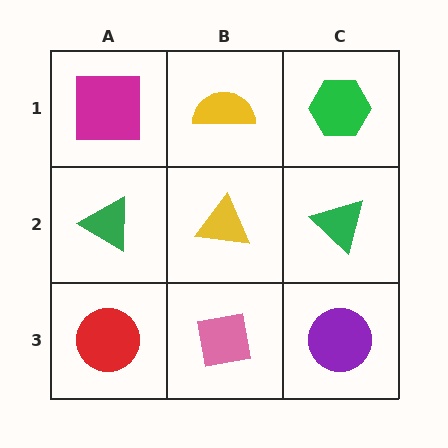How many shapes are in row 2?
3 shapes.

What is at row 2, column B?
A yellow triangle.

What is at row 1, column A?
A magenta square.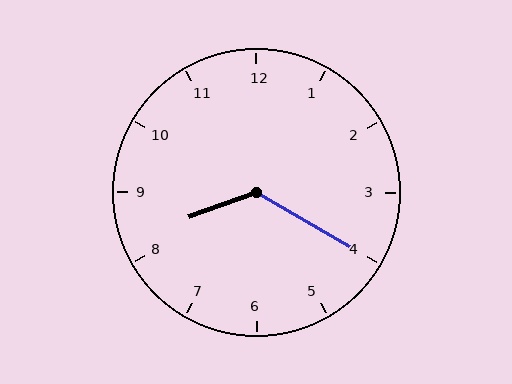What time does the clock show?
8:20.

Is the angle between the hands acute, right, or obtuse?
It is obtuse.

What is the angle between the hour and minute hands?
Approximately 130 degrees.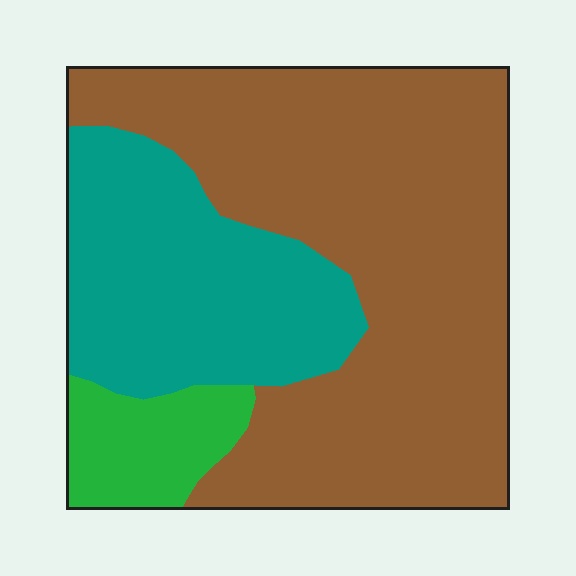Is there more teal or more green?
Teal.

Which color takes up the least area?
Green, at roughly 10%.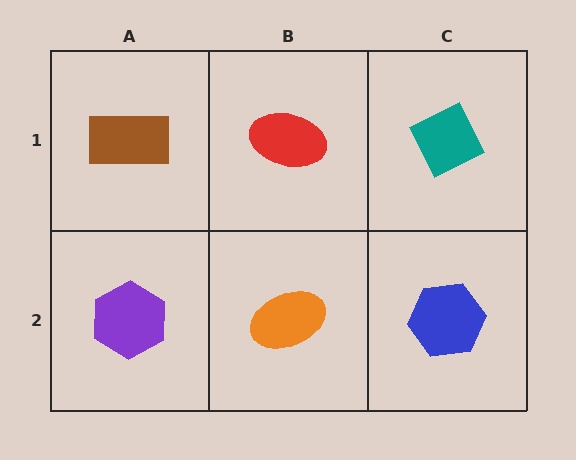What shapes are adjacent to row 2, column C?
A teal diamond (row 1, column C), an orange ellipse (row 2, column B).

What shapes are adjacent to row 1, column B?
An orange ellipse (row 2, column B), a brown rectangle (row 1, column A), a teal diamond (row 1, column C).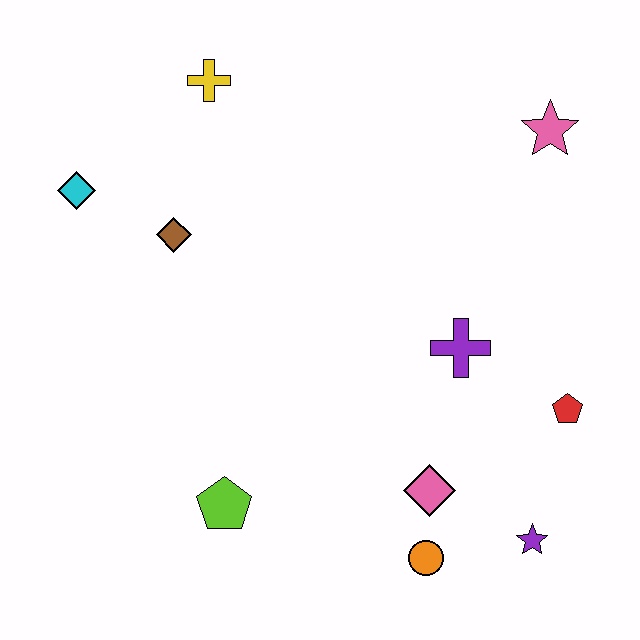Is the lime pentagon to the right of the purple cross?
No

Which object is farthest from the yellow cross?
The purple star is farthest from the yellow cross.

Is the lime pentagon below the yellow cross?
Yes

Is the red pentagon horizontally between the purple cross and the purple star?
No